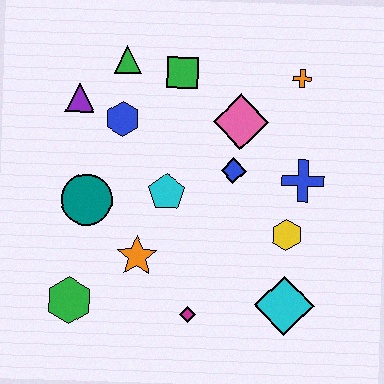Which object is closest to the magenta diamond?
The orange star is closest to the magenta diamond.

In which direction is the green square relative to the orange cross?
The green square is to the left of the orange cross.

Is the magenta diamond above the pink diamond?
No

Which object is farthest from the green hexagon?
The orange cross is farthest from the green hexagon.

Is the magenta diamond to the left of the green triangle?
No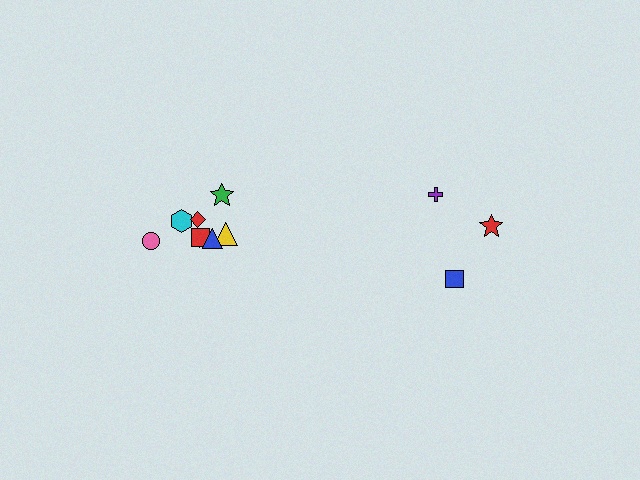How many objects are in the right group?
There are 3 objects.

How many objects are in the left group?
There are 8 objects.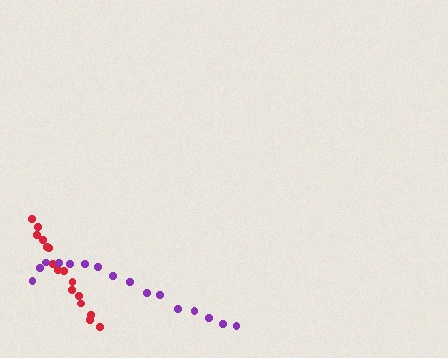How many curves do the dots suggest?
There are 2 distinct paths.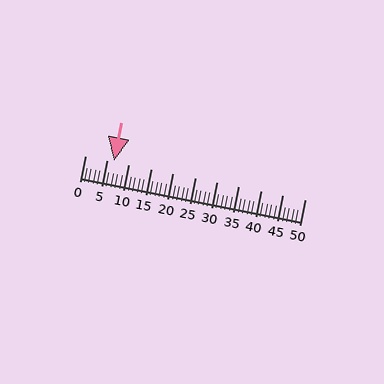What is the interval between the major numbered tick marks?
The major tick marks are spaced 5 units apart.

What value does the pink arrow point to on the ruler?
The pink arrow points to approximately 6.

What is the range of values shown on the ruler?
The ruler shows values from 0 to 50.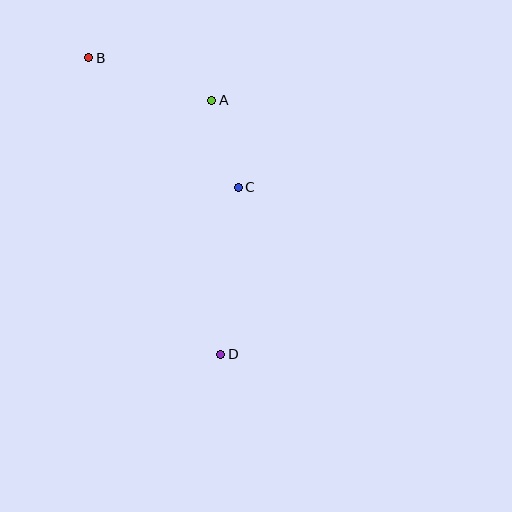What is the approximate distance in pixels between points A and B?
The distance between A and B is approximately 130 pixels.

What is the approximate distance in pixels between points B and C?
The distance between B and C is approximately 198 pixels.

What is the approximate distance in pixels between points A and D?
The distance between A and D is approximately 254 pixels.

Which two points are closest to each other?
Points A and C are closest to each other.